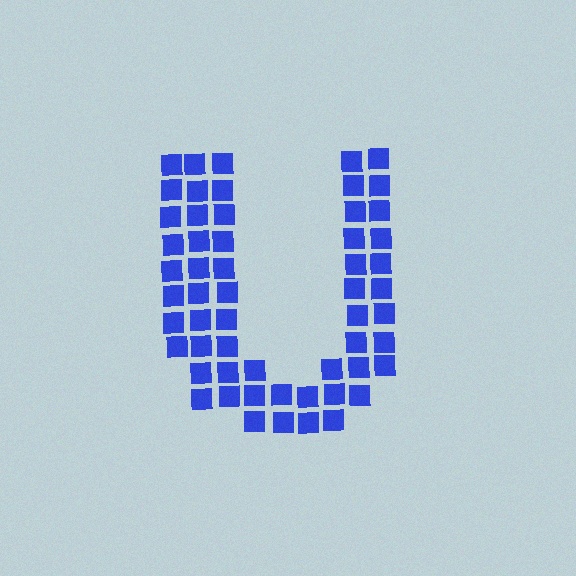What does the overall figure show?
The overall figure shows the letter U.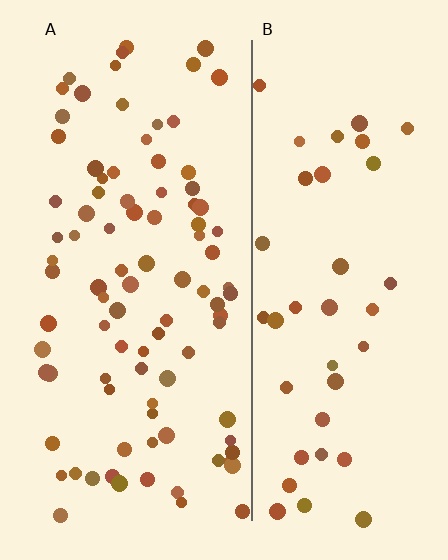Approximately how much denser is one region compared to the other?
Approximately 2.2× — region A over region B.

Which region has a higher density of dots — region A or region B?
A (the left).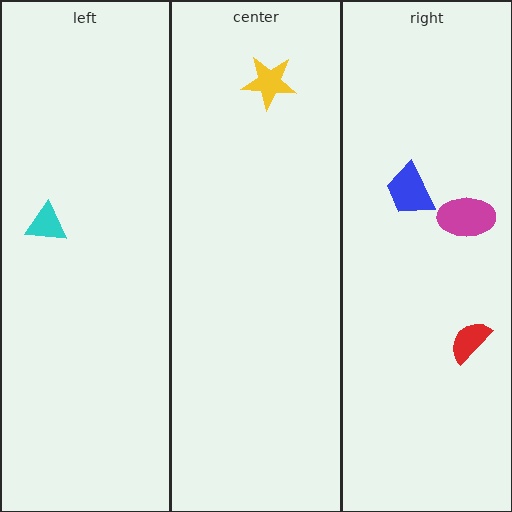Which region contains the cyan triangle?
The left region.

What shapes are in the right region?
The magenta ellipse, the blue trapezoid, the red semicircle.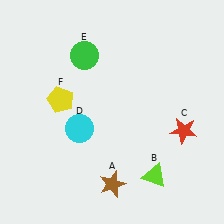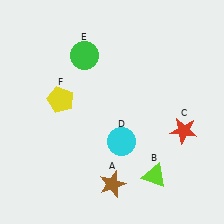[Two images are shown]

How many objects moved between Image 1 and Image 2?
1 object moved between the two images.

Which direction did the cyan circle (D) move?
The cyan circle (D) moved right.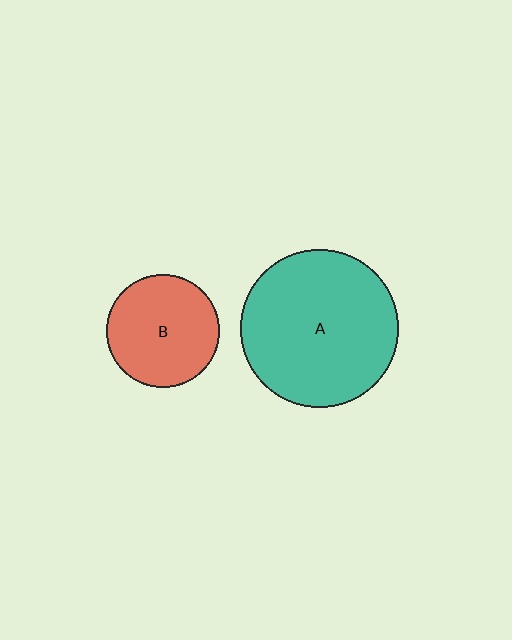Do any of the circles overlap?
No, none of the circles overlap.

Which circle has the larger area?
Circle A (teal).